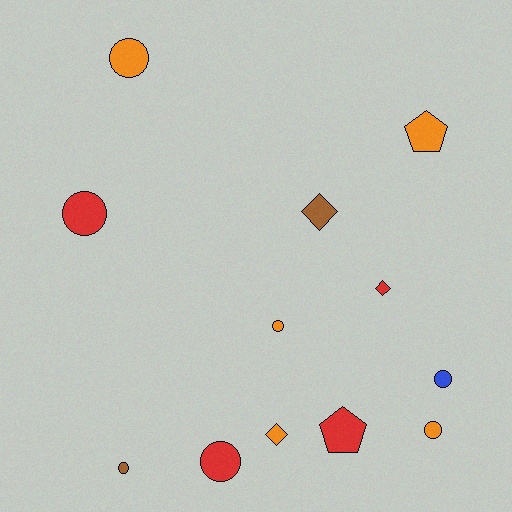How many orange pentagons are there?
There is 1 orange pentagon.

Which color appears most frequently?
Orange, with 5 objects.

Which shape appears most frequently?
Circle, with 7 objects.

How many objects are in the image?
There are 12 objects.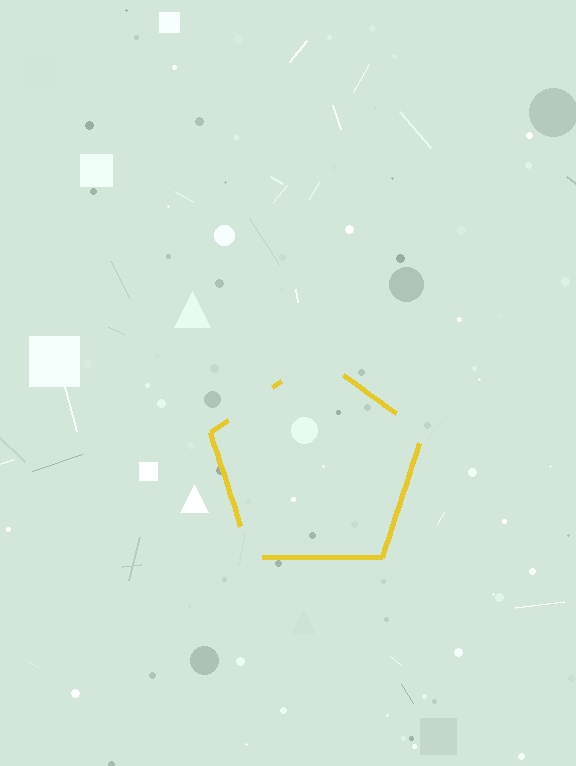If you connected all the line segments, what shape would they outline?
They would outline a pentagon.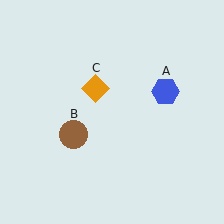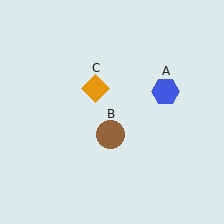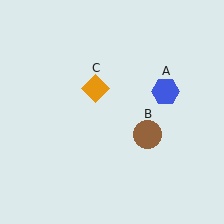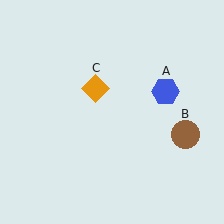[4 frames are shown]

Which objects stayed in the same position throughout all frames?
Blue hexagon (object A) and orange diamond (object C) remained stationary.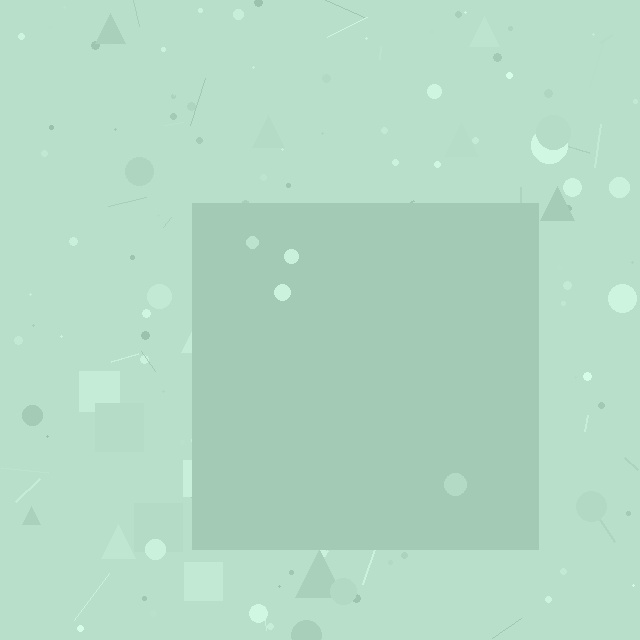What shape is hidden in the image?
A square is hidden in the image.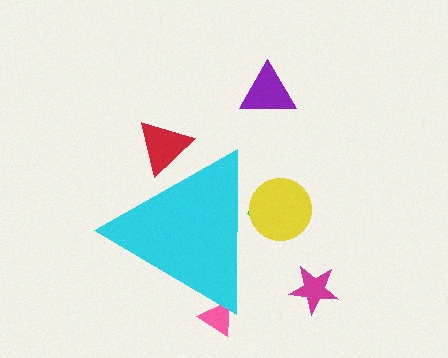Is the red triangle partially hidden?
Yes, the red triangle is partially hidden behind the cyan triangle.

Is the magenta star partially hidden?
No, the magenta star is fully visible.